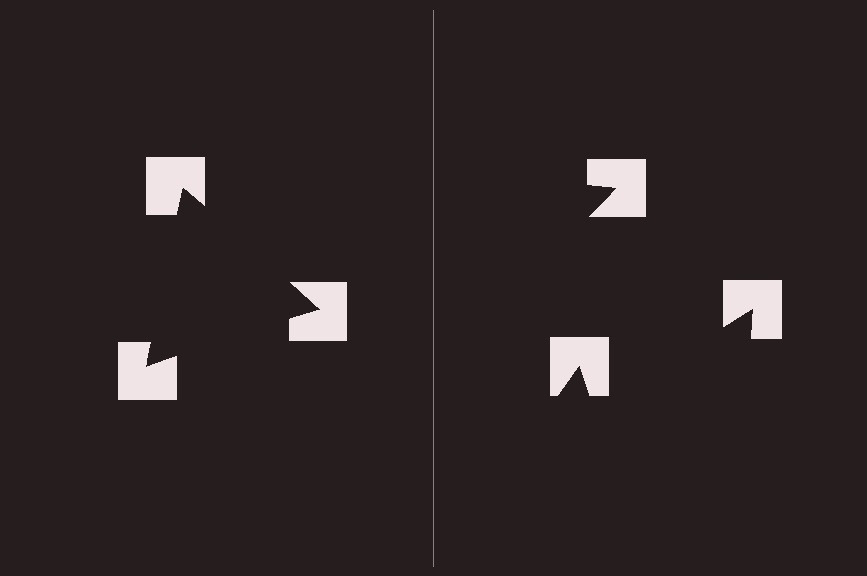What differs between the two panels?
The notched squares are positioned identically on both sides; only the wedge orientations differ. On the left they align to a triangle; on the right they are misaligned.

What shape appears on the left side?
An illusory triangle.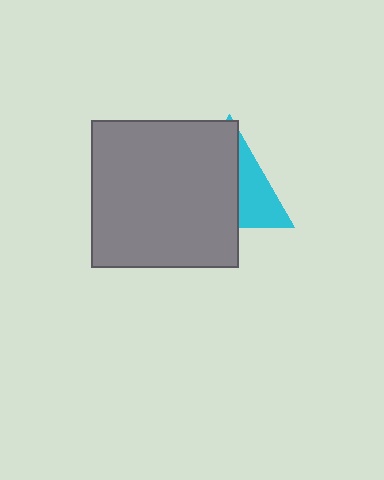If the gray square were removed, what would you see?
You would see the complete cyan triangle.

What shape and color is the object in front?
The object in front is a gray square.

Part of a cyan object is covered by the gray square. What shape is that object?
It is a triangle.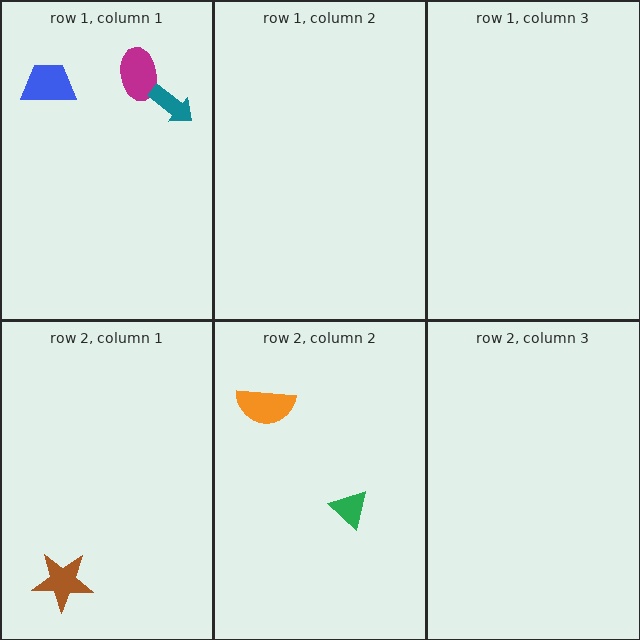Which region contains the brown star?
The row 2, column 1 region.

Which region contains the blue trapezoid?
The row 1, column 1 region.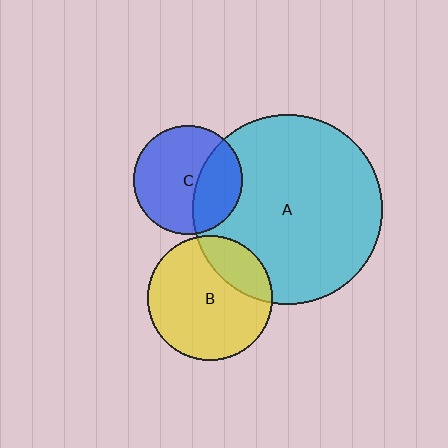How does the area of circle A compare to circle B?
Approximately 2.3 times.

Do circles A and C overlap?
Yes.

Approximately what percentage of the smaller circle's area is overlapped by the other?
Approximately 35%.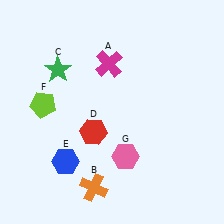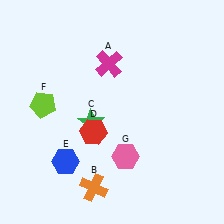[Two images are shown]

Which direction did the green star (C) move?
The green star (C) moved down.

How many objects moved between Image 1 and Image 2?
1 object moved between the two images.